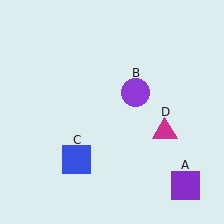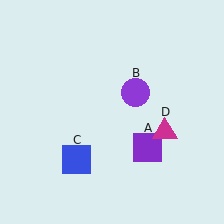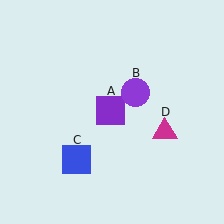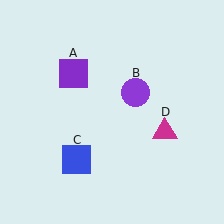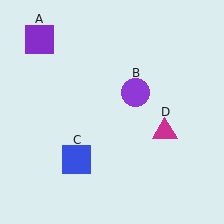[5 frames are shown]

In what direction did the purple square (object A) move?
The purple square (object A) moved up and to the left.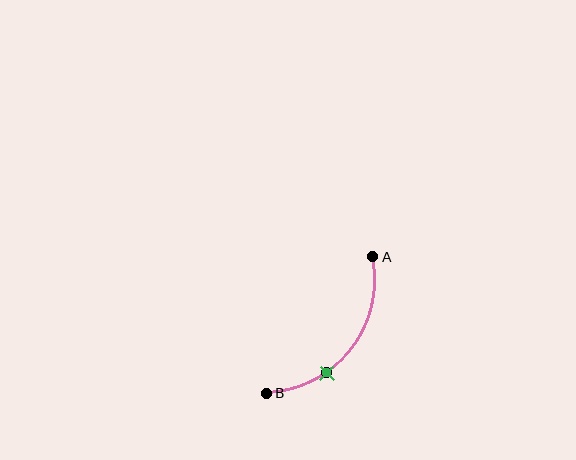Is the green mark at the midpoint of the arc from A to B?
No. The green mark lies on the arc but is closer to endpoint B. The arc midpoint would be at the point on the curve equidistant along the arc from both A and B.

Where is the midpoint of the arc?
The arc midpoint is the point on the curve farthest from the straight line joining A and B. It sits below and to the right of that line.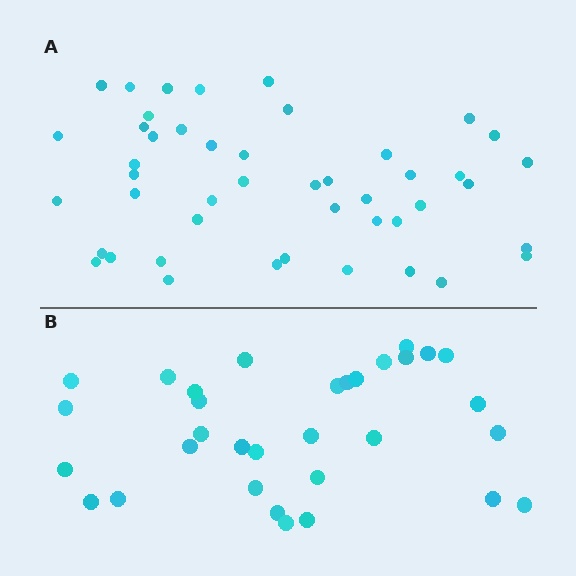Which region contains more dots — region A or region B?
Region A (the top region) has more dots.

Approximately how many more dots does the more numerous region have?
Region A has approximately 15 more dots than region B.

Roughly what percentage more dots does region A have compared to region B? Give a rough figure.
About 45% more.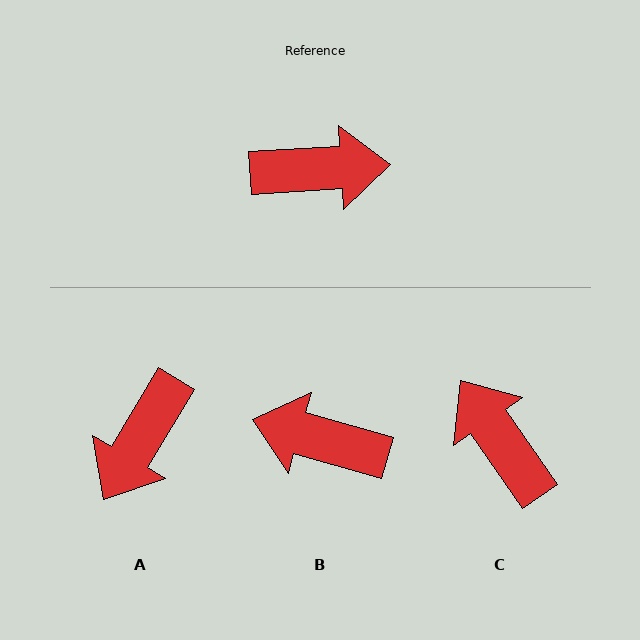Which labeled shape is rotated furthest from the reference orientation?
B, about 161 degrees away.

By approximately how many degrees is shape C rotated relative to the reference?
Approximately 121 degrees counter-clockwise.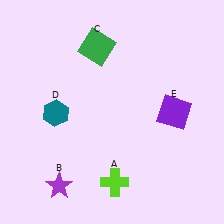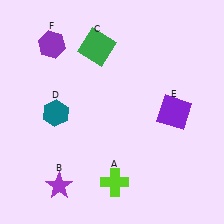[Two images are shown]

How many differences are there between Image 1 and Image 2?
There is 1 difference between the two images.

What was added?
A purple hexagon (F) was added in Image 2.